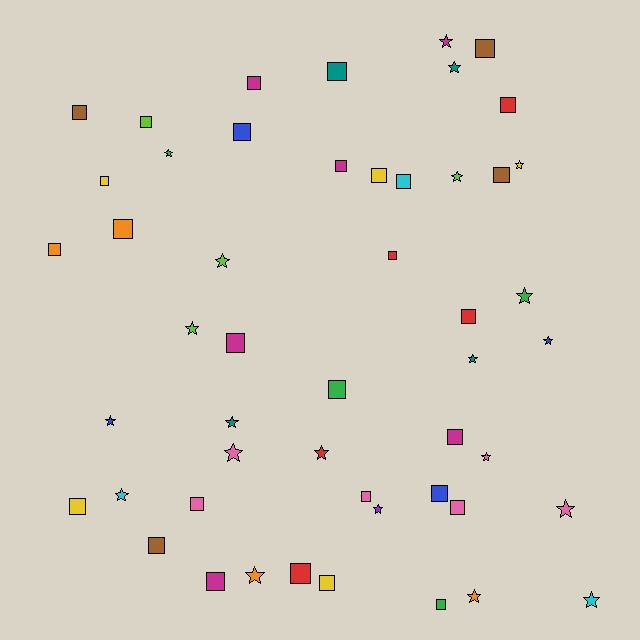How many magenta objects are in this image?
There are 6 magenta objects.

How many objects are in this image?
There are 50 objects.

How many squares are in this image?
There are 29 squares.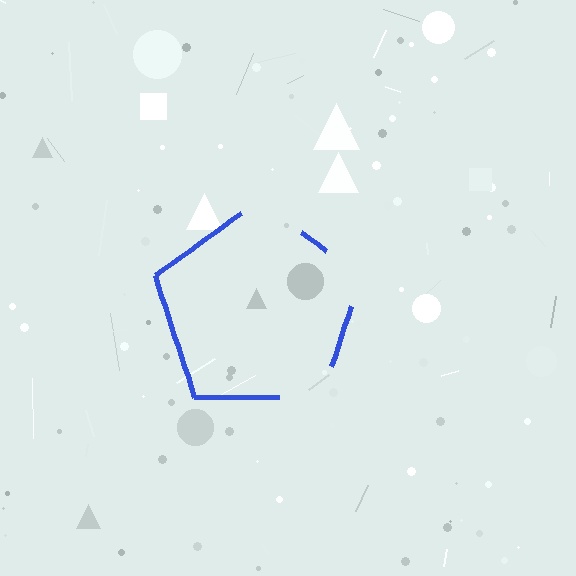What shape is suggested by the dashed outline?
The dashed outline suggests a pentagon.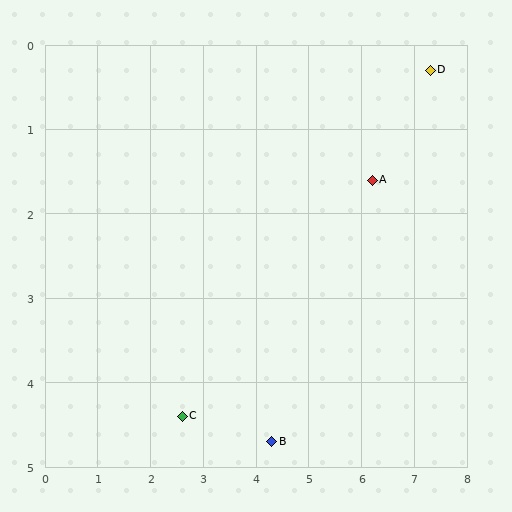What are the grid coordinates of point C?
Point C is at approximately (2.6, 4.4).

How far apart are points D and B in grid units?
Points D and B are about 5.3 grid units apart.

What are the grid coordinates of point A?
Point A is at approximately (6.2, 1.6).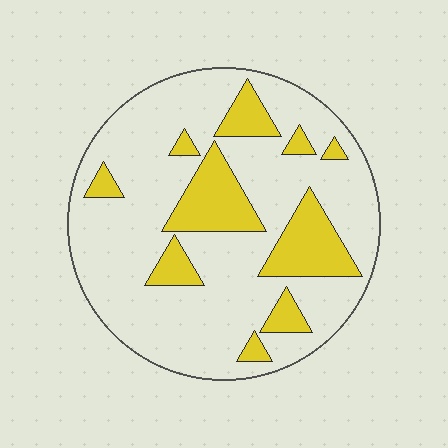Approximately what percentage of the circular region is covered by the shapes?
Approximately 25%.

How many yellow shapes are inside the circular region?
10.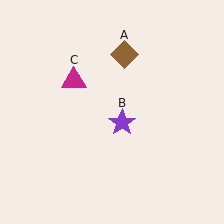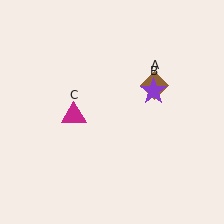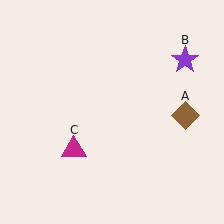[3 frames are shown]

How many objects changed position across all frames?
3 objects changed position: brown diamond (object A), purple star (object B), magenta triangle (object C).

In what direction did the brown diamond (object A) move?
The brown diamond (object A) moved down and to the right.